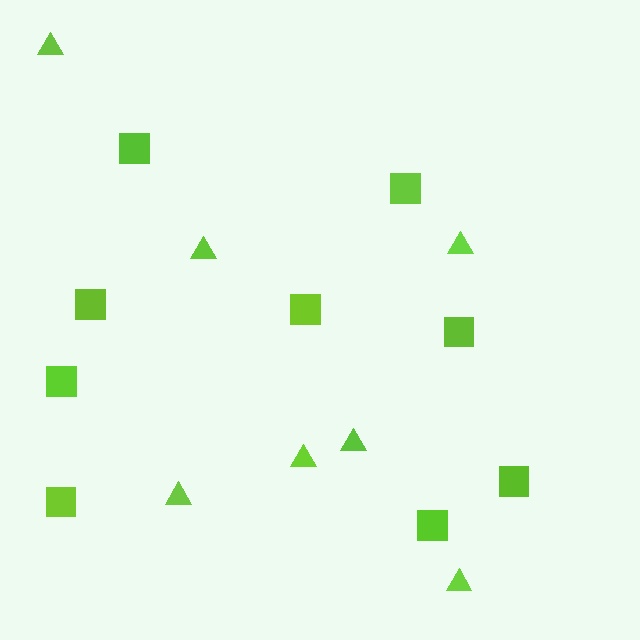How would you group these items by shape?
There are 2 groups: one group of squares (9) and one group of triangles (7).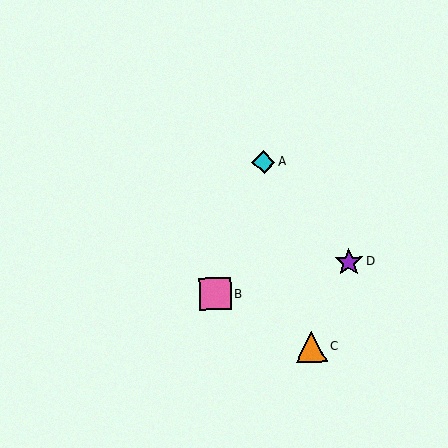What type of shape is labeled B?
Shape B is a pink square.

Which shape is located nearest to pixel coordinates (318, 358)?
The orange triangle (labeled C) at (312, 346) is nearest to that location.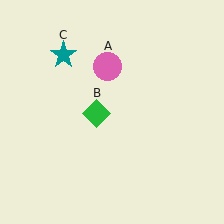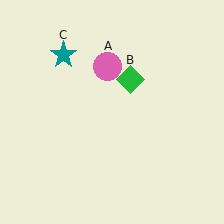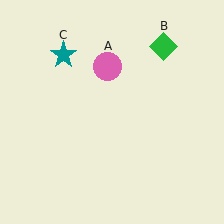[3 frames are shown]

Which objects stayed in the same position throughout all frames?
Pink circle (object A) and teal star (object C) remained stationary.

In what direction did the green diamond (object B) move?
The green diamond (object B) moved up and to the right.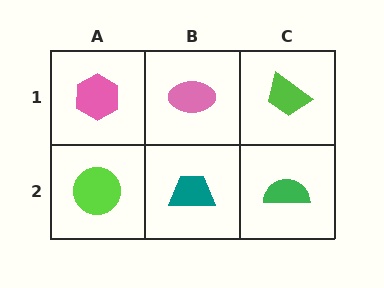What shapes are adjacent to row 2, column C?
A lime trapezoid (row 1, column C), a teal trapezoid (row 2, column B).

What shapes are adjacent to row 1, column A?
A lime circle (row 2, column A), a pink ellipse (row 1, column B).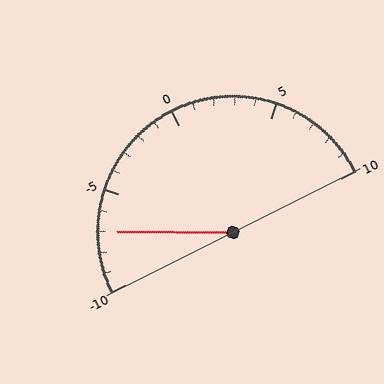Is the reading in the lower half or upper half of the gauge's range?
The reading is in the lower half of the range (-10 to 10).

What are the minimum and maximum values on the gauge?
The gauge ranges from -10 to 10.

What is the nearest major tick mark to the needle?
The nearest major tick mark is -5.